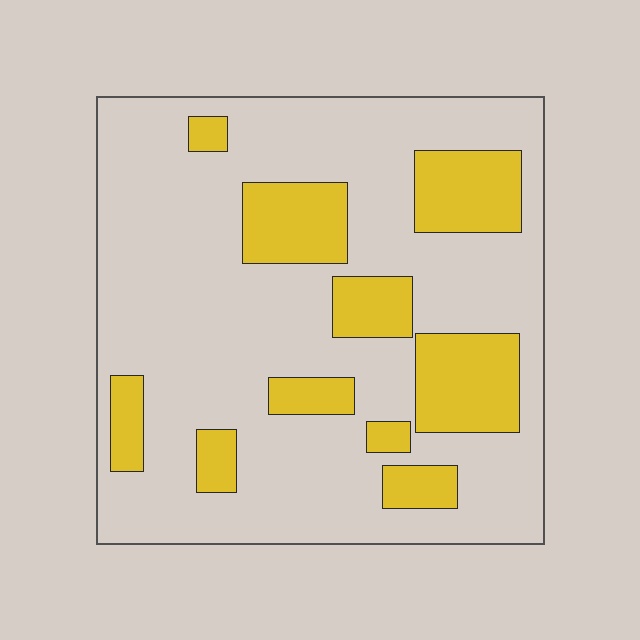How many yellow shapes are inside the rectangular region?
10.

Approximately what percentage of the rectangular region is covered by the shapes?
Approximately 25%.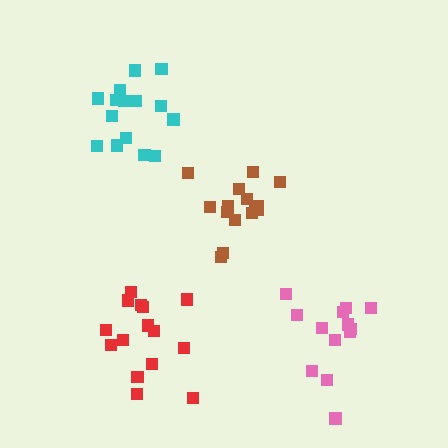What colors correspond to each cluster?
The clusters are colored: pink, red, cyan, brown.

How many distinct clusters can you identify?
There are 4 distinct clusters.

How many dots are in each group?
Group 1: 13 dots, Group 2: 15 dots, Group 3: 15 dots, Group 4: 15 dots (58 total).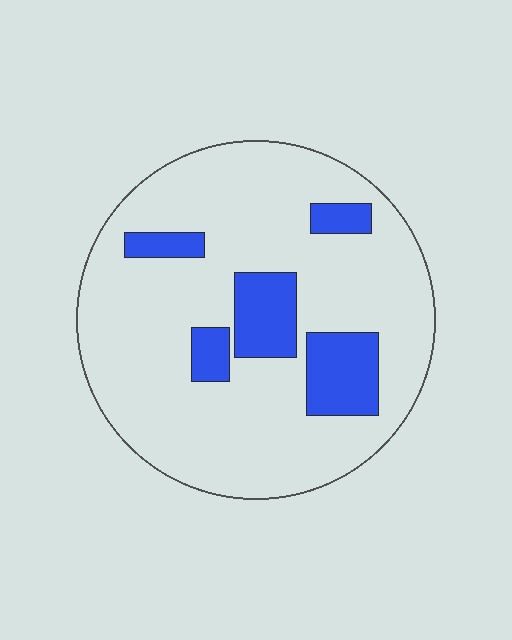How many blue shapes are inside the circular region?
5.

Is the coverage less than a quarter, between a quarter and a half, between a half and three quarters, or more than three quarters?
Less than a quarter.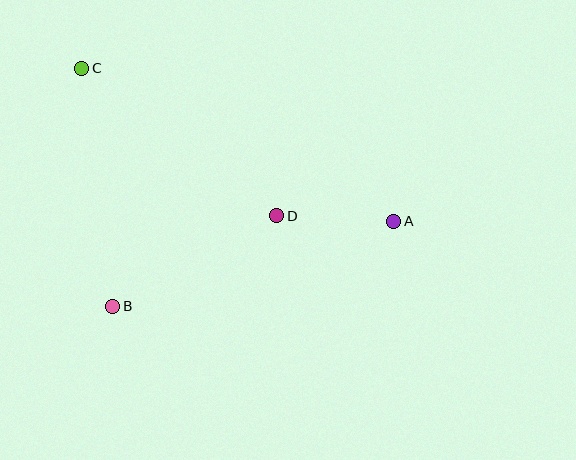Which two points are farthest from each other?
Points A and C are farthest from each other.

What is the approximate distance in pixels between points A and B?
The distance between A and B is approximately 293 pixels.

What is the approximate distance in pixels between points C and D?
The distance between C and D is approximately 244 pixels.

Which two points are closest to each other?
Points A and D are closest to each other.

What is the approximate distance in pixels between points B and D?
The distance between B and D is approximately 187 pixels.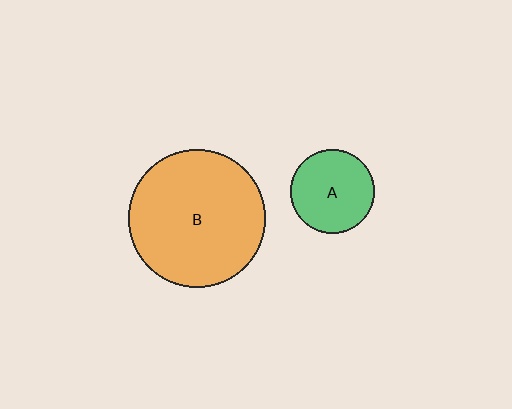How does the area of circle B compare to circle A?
Approximately 2.7 times.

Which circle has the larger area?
Circle B (orange).